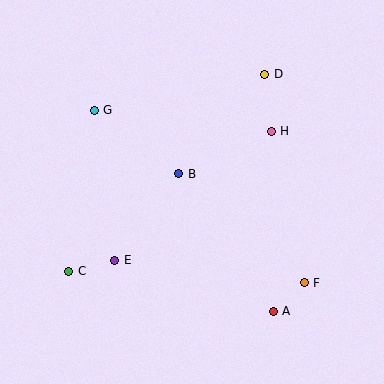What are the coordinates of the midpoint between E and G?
The midpoint between E and G is at (105, 185).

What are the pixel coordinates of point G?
Point G is at (94, 110).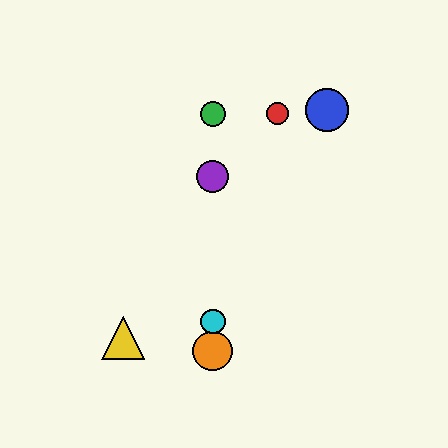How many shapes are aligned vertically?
4 shapes (the green circle, the purple circle, the orange circle, the cyan circle) are aligned vertically.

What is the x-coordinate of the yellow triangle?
The yellow triangle is at x≈123.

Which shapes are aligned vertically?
The green circle, the purple circle, the orange circle, the cyan circle are aligned vertically.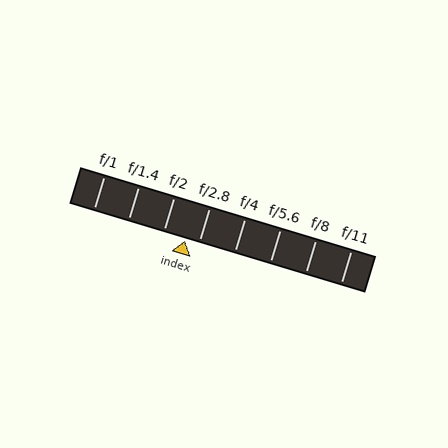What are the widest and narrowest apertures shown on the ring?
The widest aperture shown is f/1 and the narrowest is f/11.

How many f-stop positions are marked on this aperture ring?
There are 8 f-stop positions marked.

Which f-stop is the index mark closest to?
The index mark is closest to f/2.8.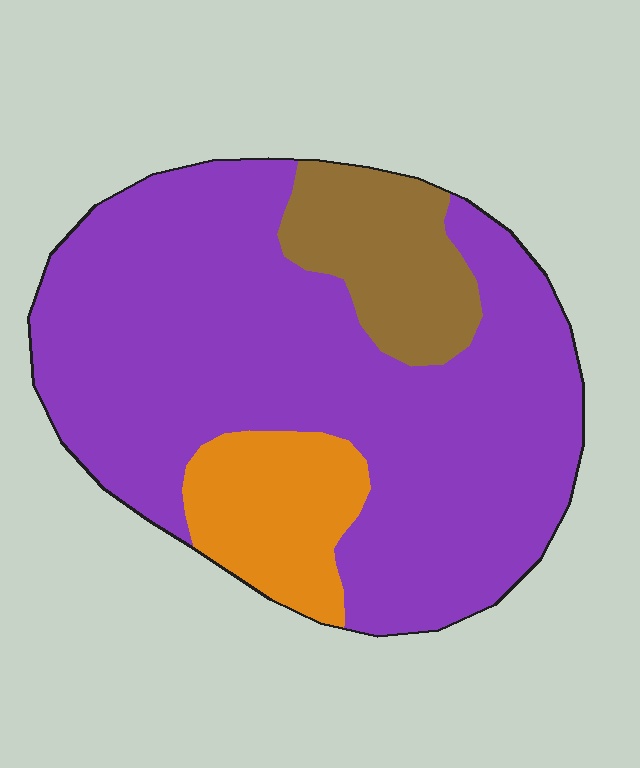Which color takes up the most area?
Purple, at roughly 75%.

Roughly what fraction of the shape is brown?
Brown covers 13% of the shape.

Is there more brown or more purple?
Purple.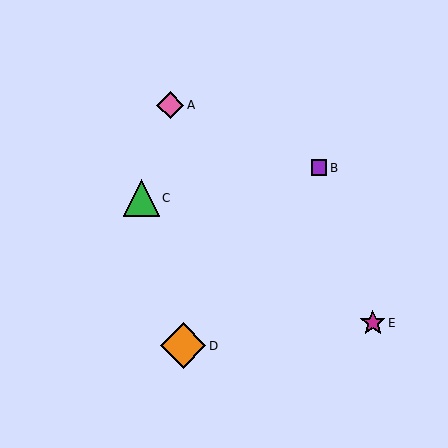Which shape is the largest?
The orange diamond (labeled D) is the largest.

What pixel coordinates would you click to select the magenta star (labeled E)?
Click at (373, 323) to select the magenta star E.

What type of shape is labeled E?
Shape E is a magenta star.